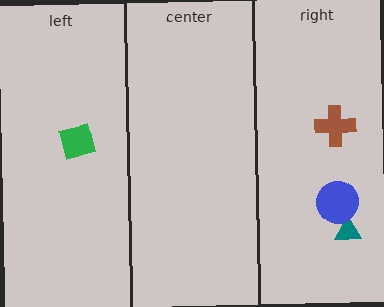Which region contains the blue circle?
The right region.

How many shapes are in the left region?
1.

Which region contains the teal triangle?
The right region.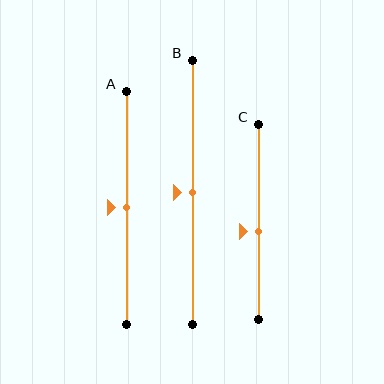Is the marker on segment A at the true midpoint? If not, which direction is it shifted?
Yes, the marker on segment A is at the true midpoint.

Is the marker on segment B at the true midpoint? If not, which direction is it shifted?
Yes, the marker on segment B is at the true midpoint.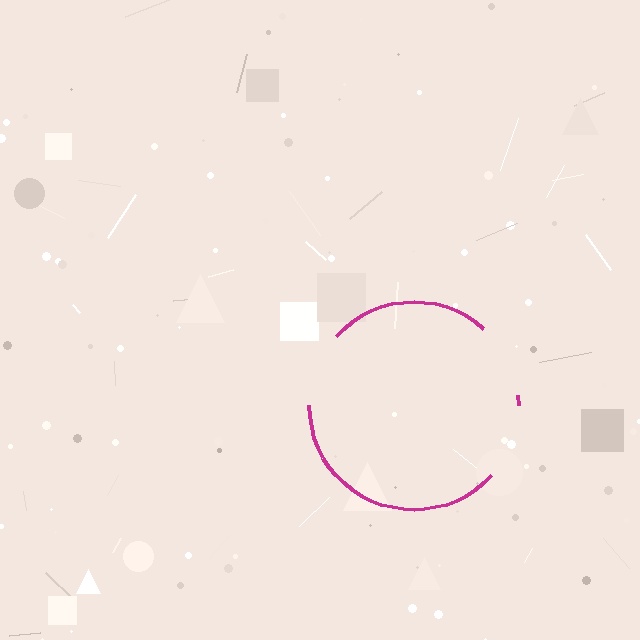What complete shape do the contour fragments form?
The contour fragments form a circle.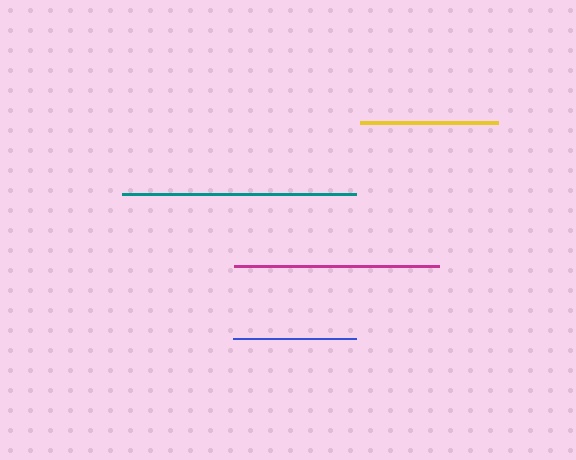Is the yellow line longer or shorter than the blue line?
The yellow line is longer than the blue line.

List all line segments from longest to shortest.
From longest to shortest: teal, magenta, yellow, blue.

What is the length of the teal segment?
The teal segment is approximately 235 pixels long.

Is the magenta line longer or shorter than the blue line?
The magenta line is longer than the blue line.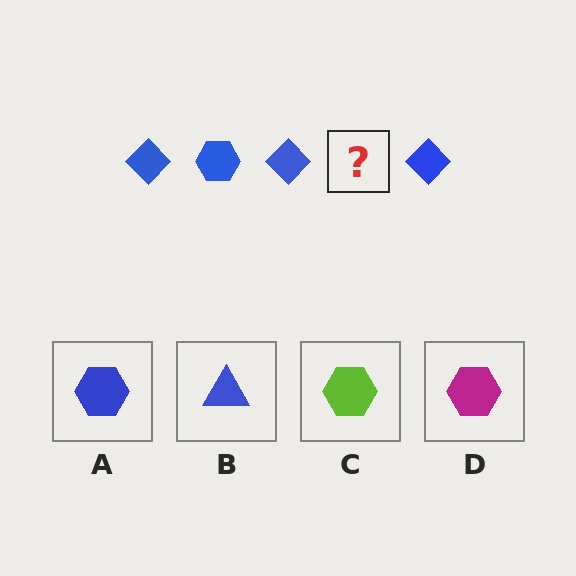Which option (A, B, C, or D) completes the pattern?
A.